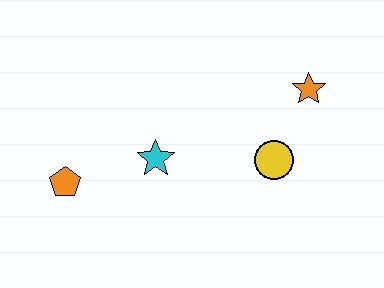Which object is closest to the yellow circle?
The orange star is closest to the yellow circle.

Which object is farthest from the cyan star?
The orange star is farthest from the cyan star.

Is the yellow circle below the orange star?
Yes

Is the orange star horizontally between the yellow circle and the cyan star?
No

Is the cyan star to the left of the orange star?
Yes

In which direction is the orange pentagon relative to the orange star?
The orange pentagon is to the left of the orange star.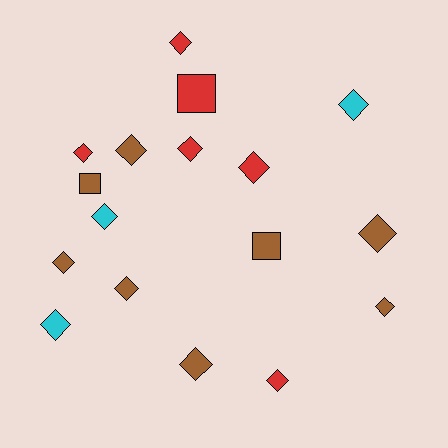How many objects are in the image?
There are 17 objects.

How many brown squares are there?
There are 2 brown squares.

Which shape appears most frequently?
Diamond, with 14 objects.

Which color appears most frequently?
Brown, with 8 objects.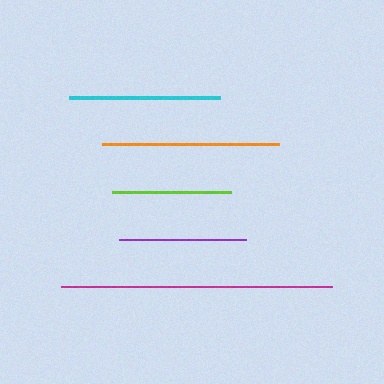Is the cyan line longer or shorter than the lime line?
The cyan line is longer than the lime line.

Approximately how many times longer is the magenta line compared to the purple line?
The magenta line is approximately 2.1 times the length of the purple line.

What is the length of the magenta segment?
The magenta segment is approximately 271 pixels long.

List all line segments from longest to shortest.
From longest to shortest: magenta, orange, cyan, purple, lime.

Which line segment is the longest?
The magenta line is the longest at approximately 271 pixels.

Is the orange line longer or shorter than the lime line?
The orange line is longer than the lime line.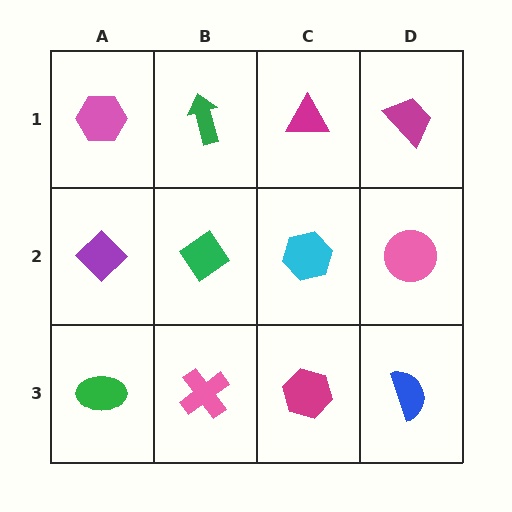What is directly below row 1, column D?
A pink circle.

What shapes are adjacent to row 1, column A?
A purple diamond (row 2, column A), a green arrow (row 1, column B).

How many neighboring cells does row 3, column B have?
3.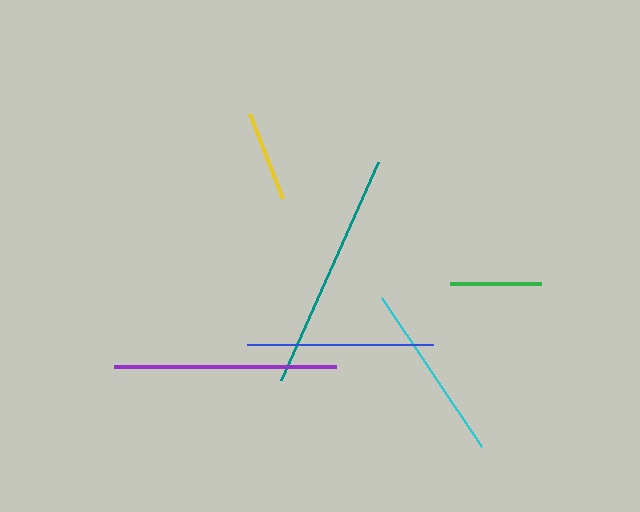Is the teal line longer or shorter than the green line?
The teal line is longer than the green line.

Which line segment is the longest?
The teal line is the longest at approximately 239 pixels.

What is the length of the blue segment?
The blue segment is approximately 185 pixels long.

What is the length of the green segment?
The green segment is approximately 90 pixels long.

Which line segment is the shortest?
The green line is the shortest at approximately 90 pixels.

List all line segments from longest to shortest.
From longest to shortest: teal, purple, blue, cyan, yellow, green.